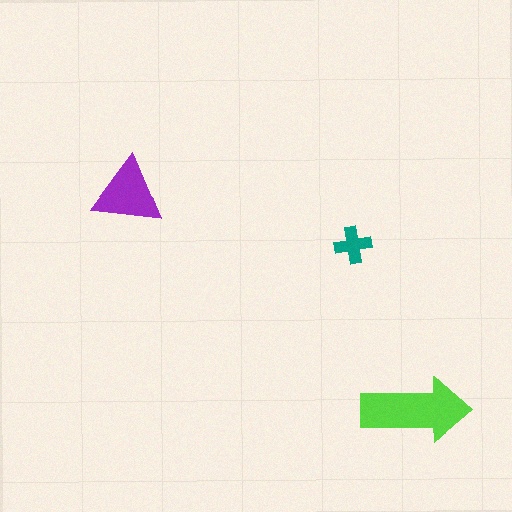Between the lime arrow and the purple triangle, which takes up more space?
The lime arrow.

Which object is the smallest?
The teal cross.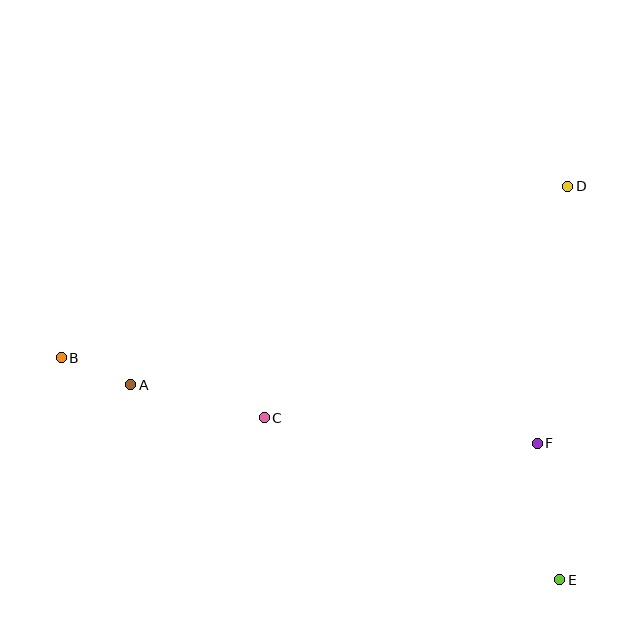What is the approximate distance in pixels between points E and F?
The distance between E and F is approximately 138 pixels.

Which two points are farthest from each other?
Points B and E are farthest from each other.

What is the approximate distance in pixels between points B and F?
The distance between B and F is approximately 484 pixels.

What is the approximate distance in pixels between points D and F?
The distance between D and F is approximately 259 pixels.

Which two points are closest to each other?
Points A and B are closest to each other.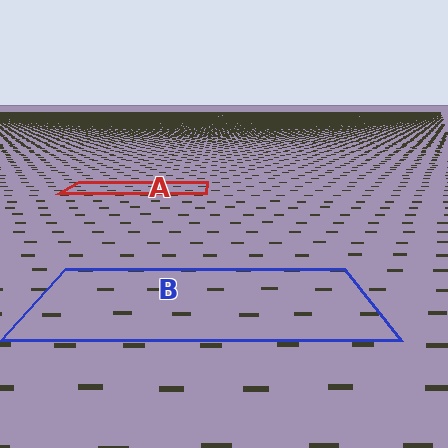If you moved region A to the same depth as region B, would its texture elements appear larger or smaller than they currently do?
They would appear larger. At a closer depth, the same texture elements are projected at a bigger on-screen size.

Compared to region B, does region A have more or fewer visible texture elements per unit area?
Region A has more texture elements per unit area — they are packed more densely because it is farther away.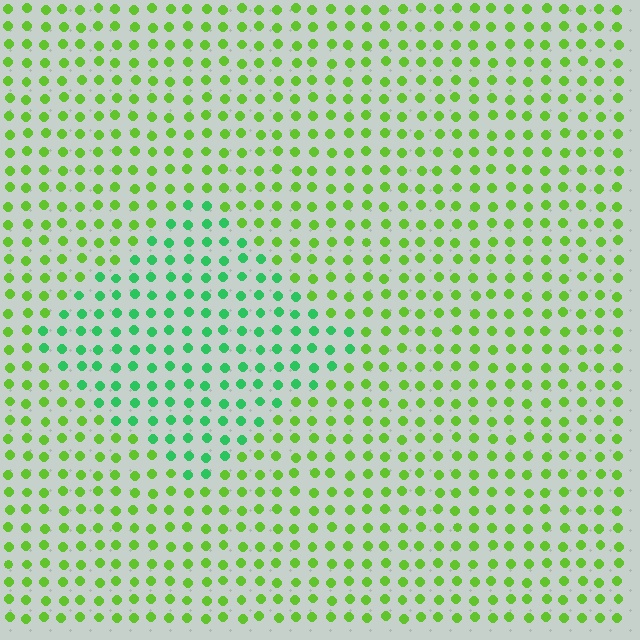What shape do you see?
I see a diamond.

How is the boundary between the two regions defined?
The boundary is defined purely by a slight shift in hue (about 41 degrees). Spacing, size, and orientation are identical on both sides.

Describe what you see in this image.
The image is filled with small lime elements in a uniform arrangement. A diamond-shaped region is visible where the elements are tinted to a slightly different hue, forming a subtle color boundary.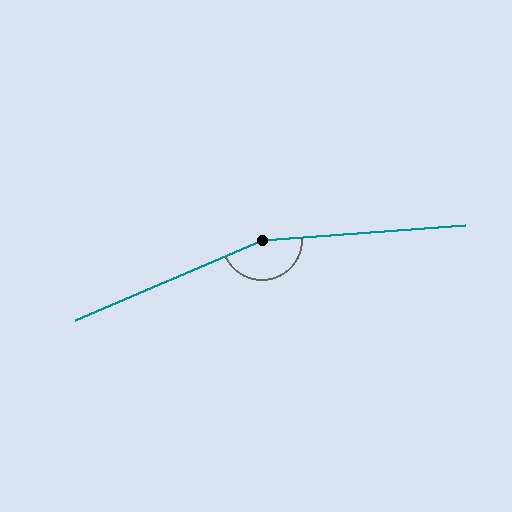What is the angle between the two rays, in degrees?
Approximately 161 degrees.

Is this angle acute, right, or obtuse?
It is obtuse.